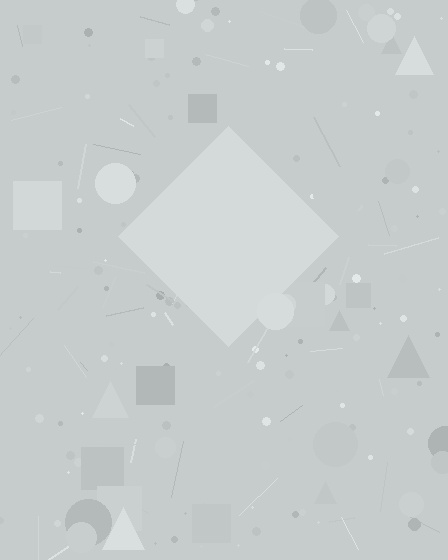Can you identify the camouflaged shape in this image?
The camouflaged shape is a diamond.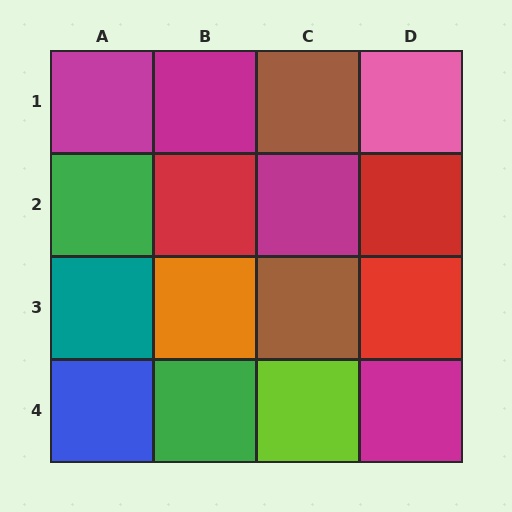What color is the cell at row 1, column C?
Brown.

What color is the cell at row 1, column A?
Magenta.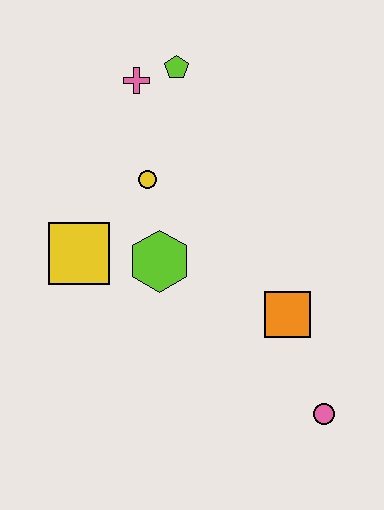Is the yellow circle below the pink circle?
No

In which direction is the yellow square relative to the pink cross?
The yellow square is below the pink cross.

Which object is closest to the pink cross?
The lime pentagon is closest to the pink cross.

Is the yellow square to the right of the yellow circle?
No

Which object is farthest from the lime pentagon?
The pink circle is farthest from the lime pentagon.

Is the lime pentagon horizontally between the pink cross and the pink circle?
Yes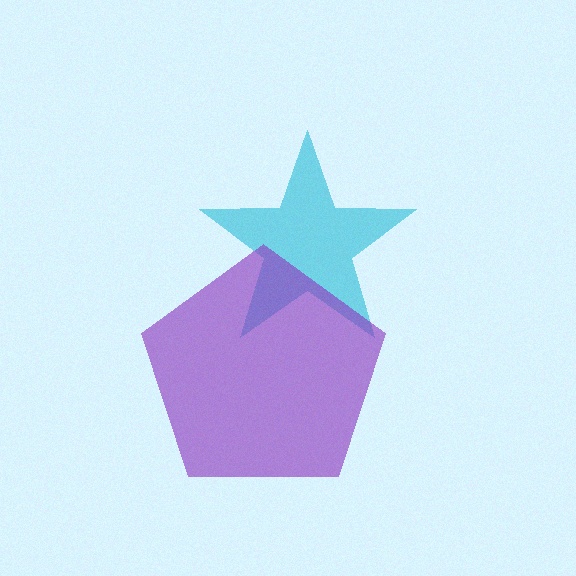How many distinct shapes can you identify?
There are 2 distinct shapes: a cyan star, a purple pentagon.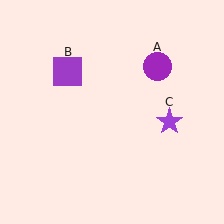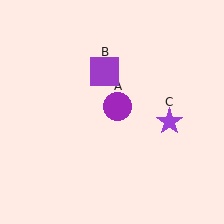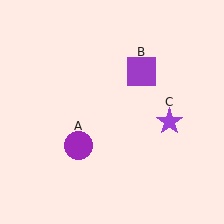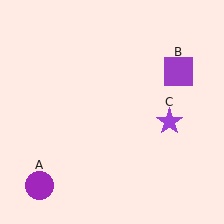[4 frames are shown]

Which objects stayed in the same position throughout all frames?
Purple star (object C) remained stationary.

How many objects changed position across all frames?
2 objects changed position: purple circle (object A), purple square (object B).